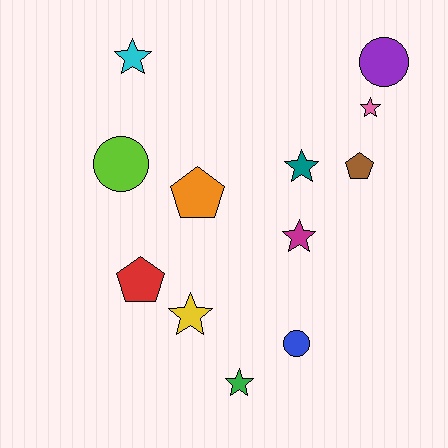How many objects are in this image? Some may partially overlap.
There are 12 objects.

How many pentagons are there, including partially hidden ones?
There are 3 pentagons.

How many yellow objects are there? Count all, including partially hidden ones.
There is 1 yellow object.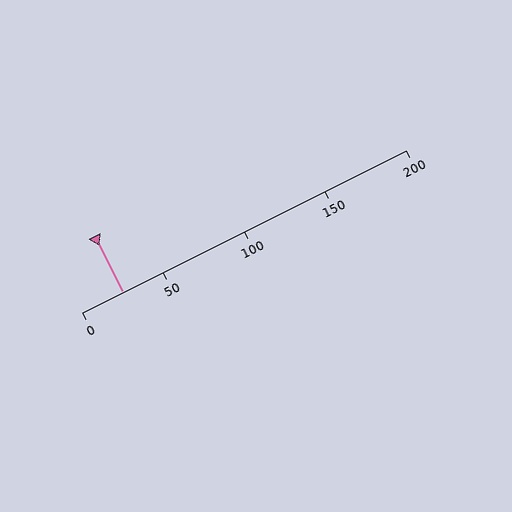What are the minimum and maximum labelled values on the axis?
The axis runs from 0 to 200.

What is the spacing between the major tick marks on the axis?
The major ticks are spaced 50 apart.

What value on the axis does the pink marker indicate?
The marker indicates approximately 25.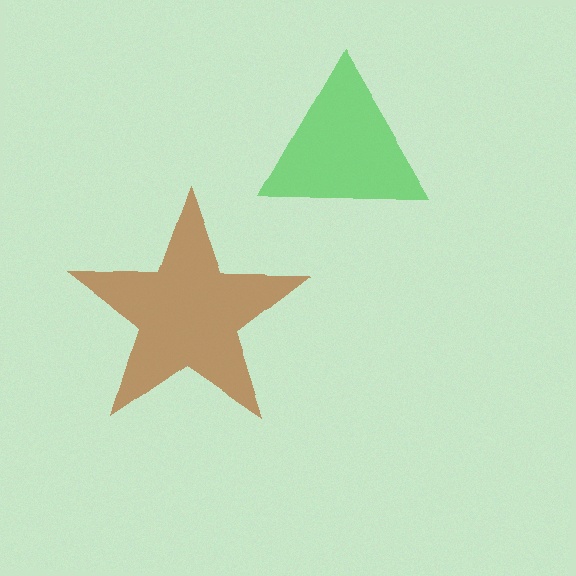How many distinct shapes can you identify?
There are 2 distinct shapes: a green triangle, a brown star.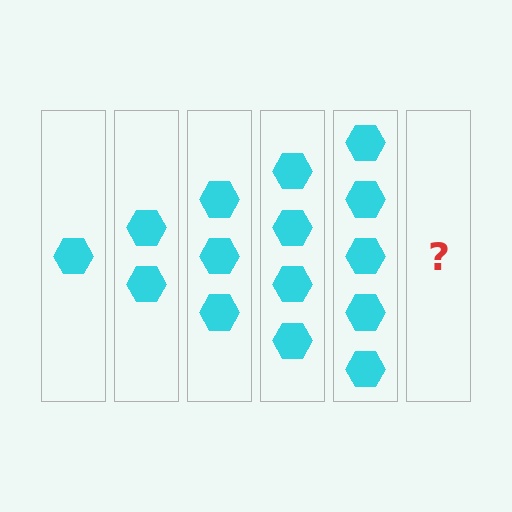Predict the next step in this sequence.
The next step is 6 hexagons.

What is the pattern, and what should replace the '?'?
The pattern is that each step adds one more hexagon. The '?' should be 6 hexagons.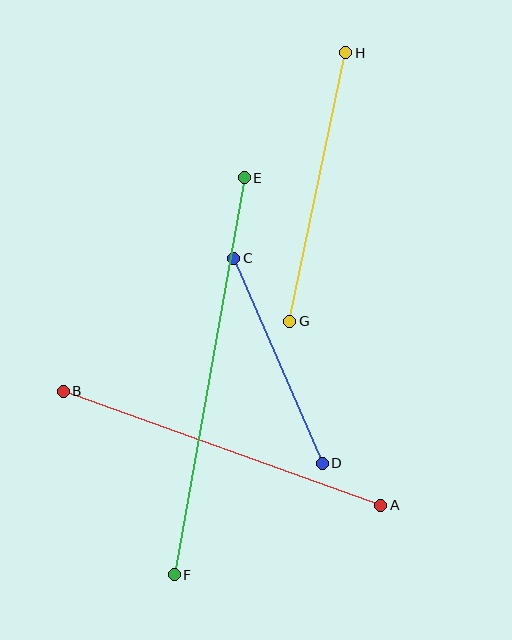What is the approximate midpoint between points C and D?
The midpoint is at approximately (278, 361) pixels.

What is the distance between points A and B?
The distance is approximately 337 pixels.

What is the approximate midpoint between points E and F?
The midpoint is at approximately (209, 376) pixels.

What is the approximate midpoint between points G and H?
The midpoint is at approximately (318, 187) pixels.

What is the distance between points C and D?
The distance is approximately 223 pixels.